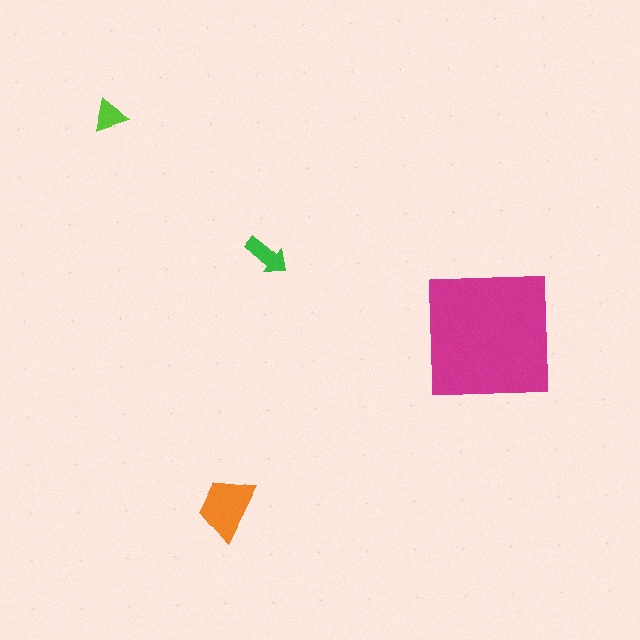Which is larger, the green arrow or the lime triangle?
The green arrow.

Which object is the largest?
The magenta square.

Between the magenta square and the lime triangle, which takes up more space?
The magenta square.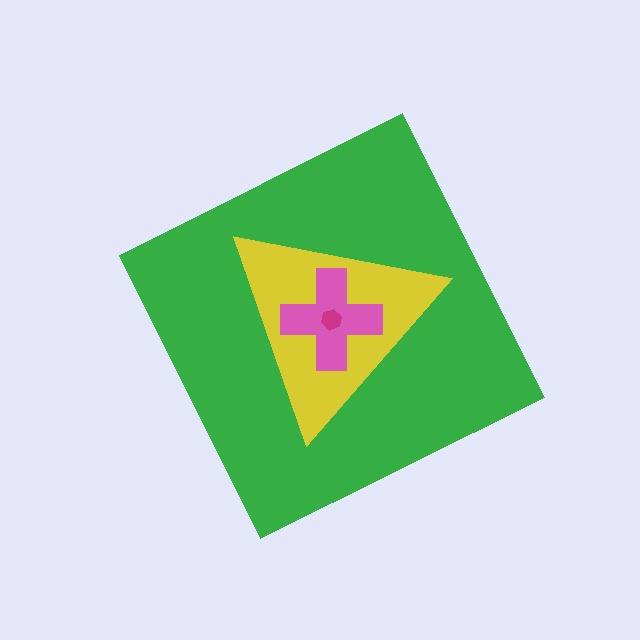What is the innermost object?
The magenta hexagon.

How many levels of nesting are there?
4.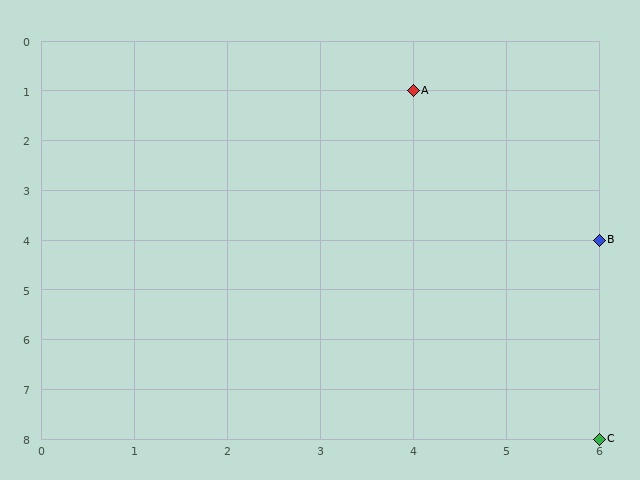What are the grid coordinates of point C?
Point C is at grid coordinates (6, 8).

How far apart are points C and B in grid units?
Points C and B are 4 rows apart.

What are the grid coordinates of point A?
Point A is at grid coordinates (4, 1).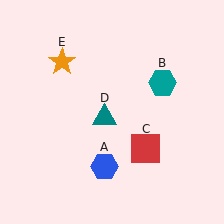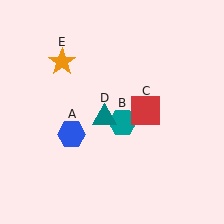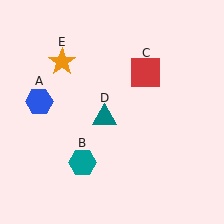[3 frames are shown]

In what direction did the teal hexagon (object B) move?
The teal hexagon (object B) moved down and to the left.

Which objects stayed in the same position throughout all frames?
Teal triangle (object D) and orange star (object E) remained stationary.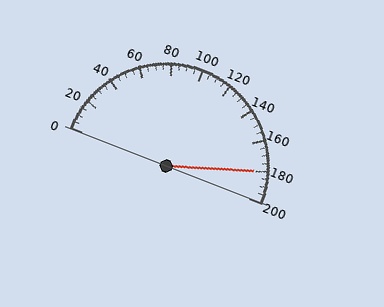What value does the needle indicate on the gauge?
The needle indicates approximately 180.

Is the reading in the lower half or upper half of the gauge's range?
The reading is in the upper half of the range (0 to 200).